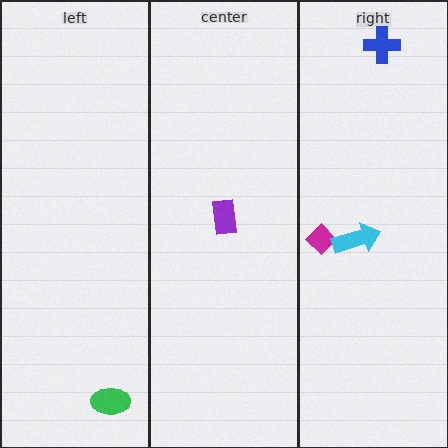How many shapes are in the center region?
1.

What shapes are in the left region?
The green ellipse.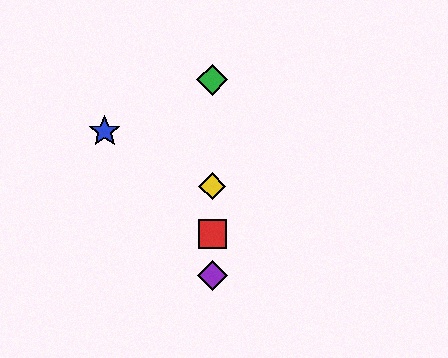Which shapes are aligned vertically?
The red square, the green diamond, the yellow diamond, the purple diamond are aligned vertically.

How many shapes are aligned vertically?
4 shapes (the red square, the green diamond, the yellow diamond, the purple diamond) are aligned vertically.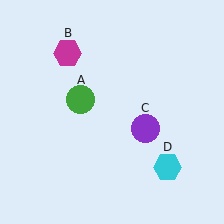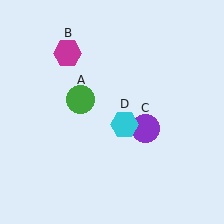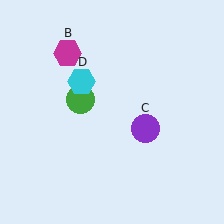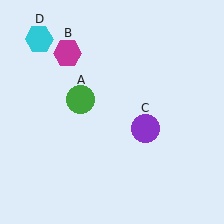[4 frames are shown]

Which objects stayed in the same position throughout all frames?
Green circle (object A) and magenta hexagon (object B) and purple circle (object C) remained stationary.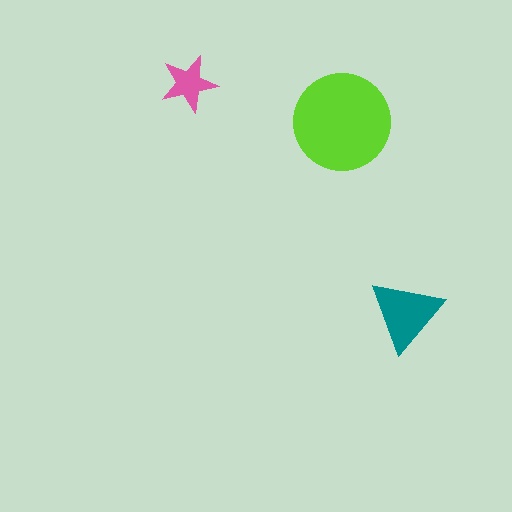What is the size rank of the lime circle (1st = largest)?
1st.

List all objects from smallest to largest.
The pink star, the teal triangle, the lime circle.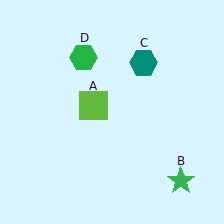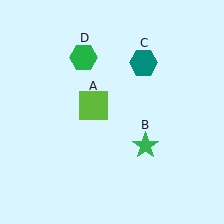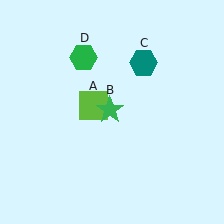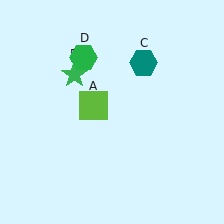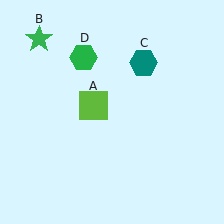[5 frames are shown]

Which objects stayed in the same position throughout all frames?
Lime square (object A) and teal hexagon (object C) and green hexagon (object D) remained stationary.